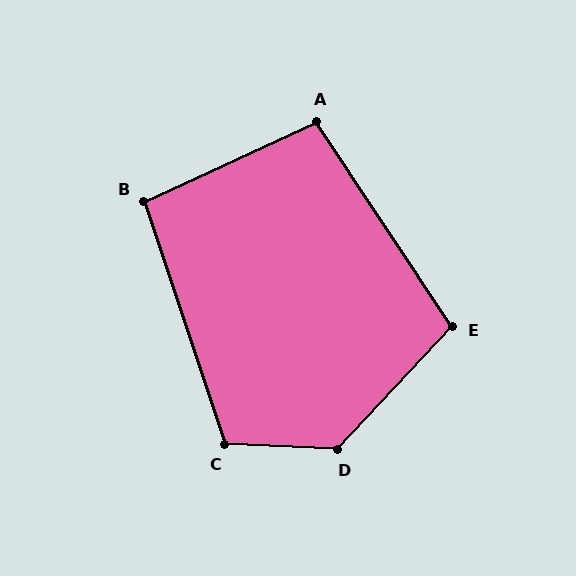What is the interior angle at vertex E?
Approximately 103 degrees (obtuse).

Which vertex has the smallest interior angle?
B, at approximately 96 degrees.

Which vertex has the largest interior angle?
D, at approximately 130 degrees.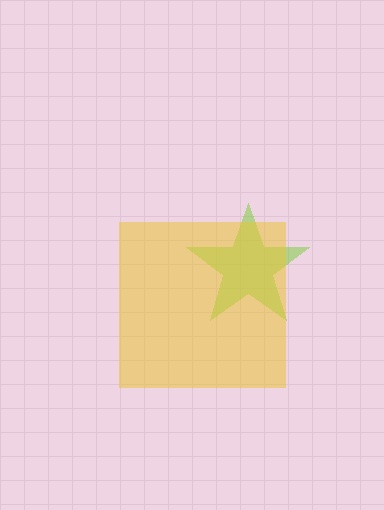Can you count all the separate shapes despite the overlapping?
Yes, there are 2 separate shapes.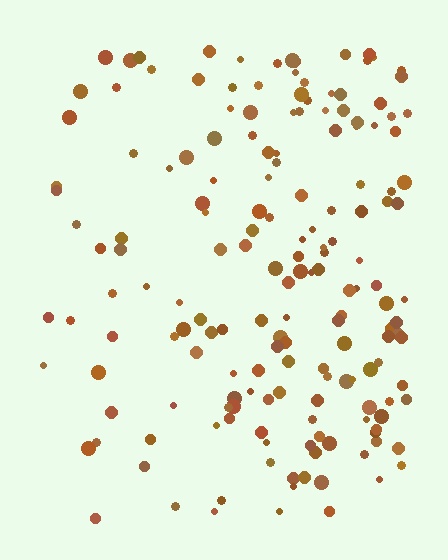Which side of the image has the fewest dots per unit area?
The left.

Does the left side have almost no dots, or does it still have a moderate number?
Still a moderate number, just noticeably fewer than the right.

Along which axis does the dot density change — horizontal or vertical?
Horizontal.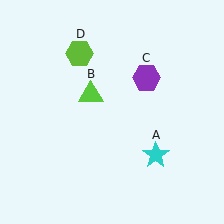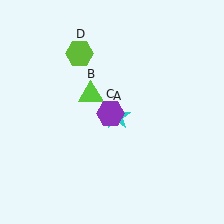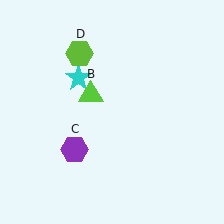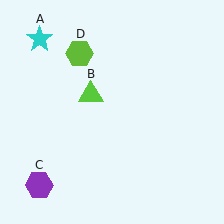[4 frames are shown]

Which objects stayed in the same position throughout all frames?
Lime triangle (object B) and lime hexagon (object D) remained stationary.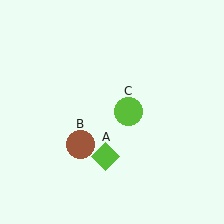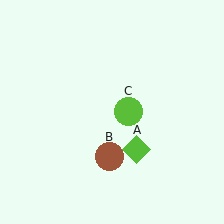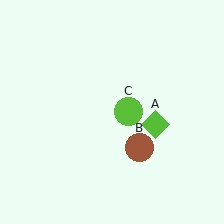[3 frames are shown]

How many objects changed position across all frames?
2 objects changed position: lime diamond (object A), brown circle (object B).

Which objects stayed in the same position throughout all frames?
Lime circle (object C) remained stationary.